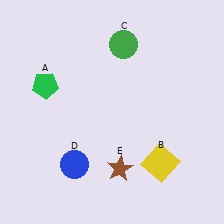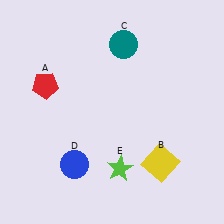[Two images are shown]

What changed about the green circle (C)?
In Image 1, C is green. In Image 2, it changed to teal.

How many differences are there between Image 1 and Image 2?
There are 3 differences between the two images.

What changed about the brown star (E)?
In Image 1, E is brown. In Image 2, it changed to lime.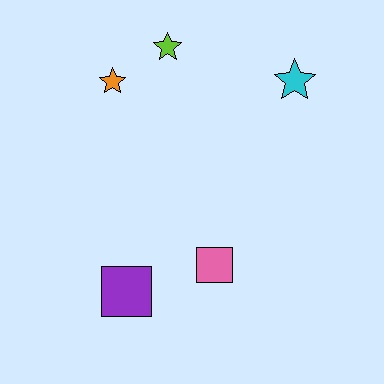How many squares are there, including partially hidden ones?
There are 2 squares.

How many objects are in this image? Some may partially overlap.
There are 5 objects.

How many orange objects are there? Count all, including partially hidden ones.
There is 1 orange object.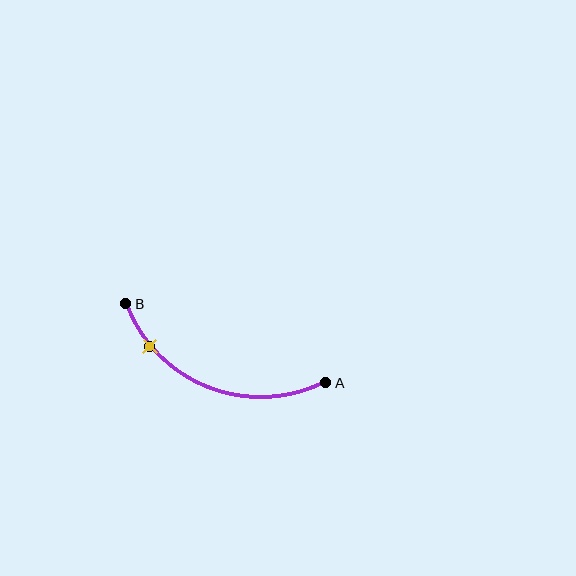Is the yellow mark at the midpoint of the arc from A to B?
No. The yellow mark lies on the arc but is closer to endpoint B. The arc midpoint would be at the point on the curve equidistant along the arc from both A and B.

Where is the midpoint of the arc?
The arc midpoint is the point on the curve farthest from the straight line joining A and B. It sits below that line.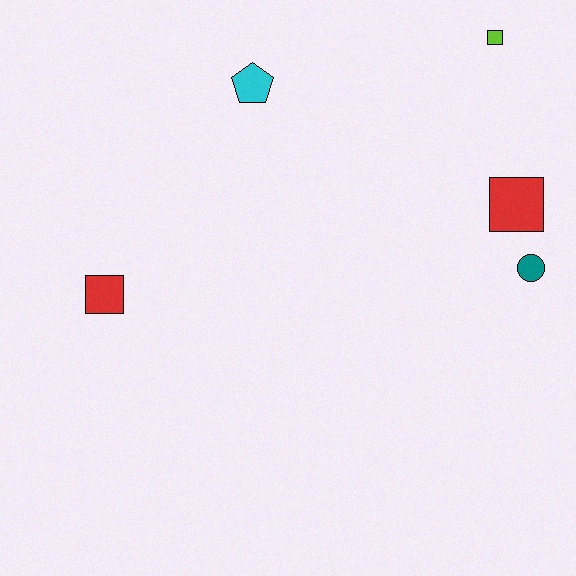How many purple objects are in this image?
There are no purple objects.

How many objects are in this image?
There are 5 objects.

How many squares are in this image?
There are 3 squares.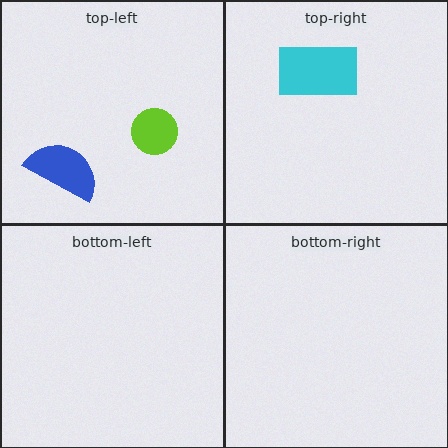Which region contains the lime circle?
The top-left region.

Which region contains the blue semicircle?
The top-left region.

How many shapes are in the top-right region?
1.